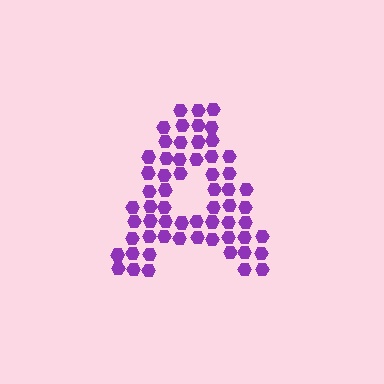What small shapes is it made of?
It is made of small hexagons.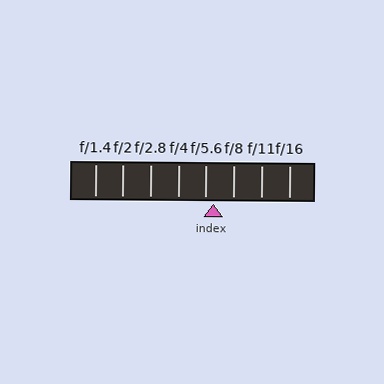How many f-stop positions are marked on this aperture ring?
There are 8 f-stop positions marked.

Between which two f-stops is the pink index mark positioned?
The index mark is between f/5.6 and f/8.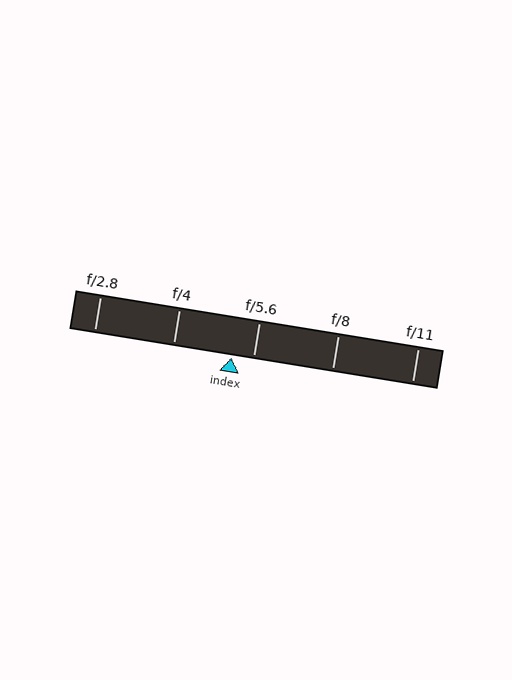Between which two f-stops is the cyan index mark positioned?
The index mark is between f/4 and f/5.6.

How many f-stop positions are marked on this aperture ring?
There are 5 f-stop positions marked.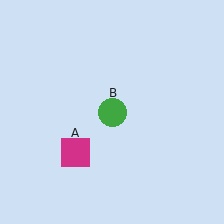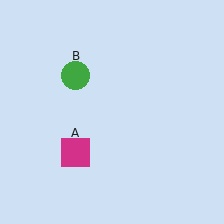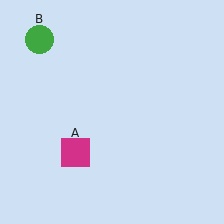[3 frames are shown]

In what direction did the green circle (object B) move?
The green circle (object B) moved up and to the left.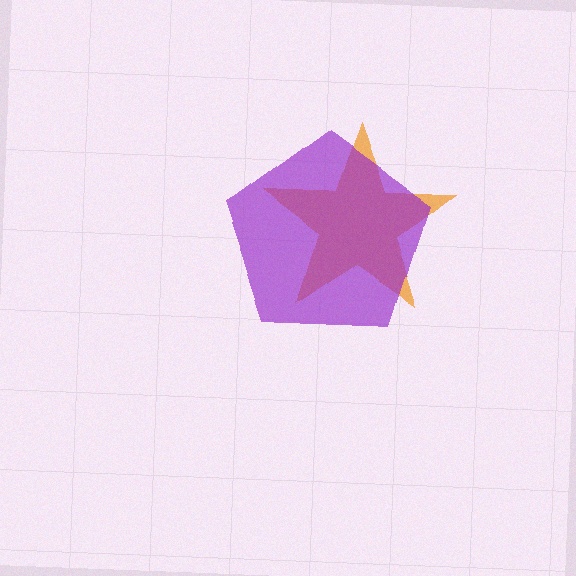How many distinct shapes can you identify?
There are 2 distinct shapes: an orange star, a purple pentagon.